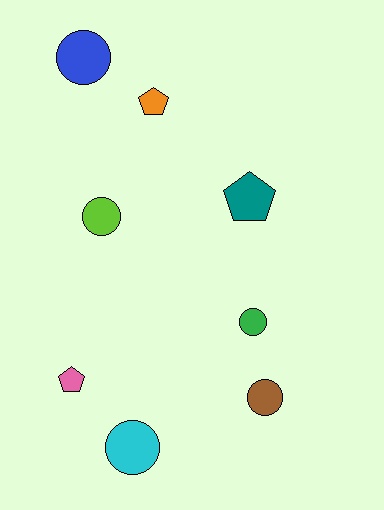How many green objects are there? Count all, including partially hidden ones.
There is 1 green object.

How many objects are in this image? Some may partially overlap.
There are 8 objects.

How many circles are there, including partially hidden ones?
There are 5 circles.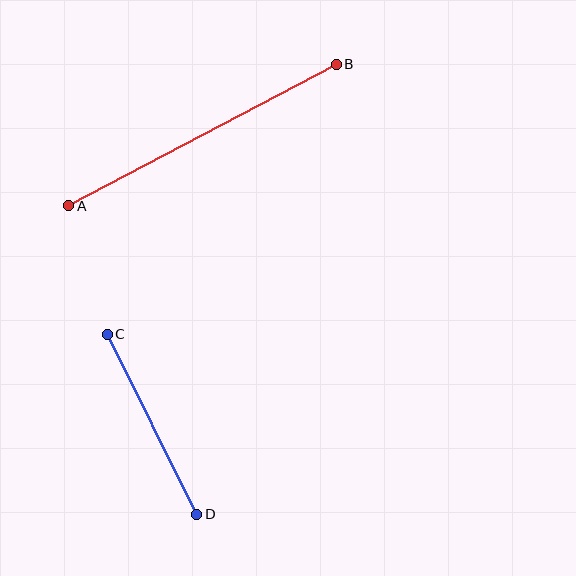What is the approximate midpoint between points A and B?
The midpoint is at approximately (203, 135) pixels.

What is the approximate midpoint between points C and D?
The midpoint is at approximately (152, 424) pixels.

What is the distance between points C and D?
The distance is approximately 201 pixels.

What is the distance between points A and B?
The distance is approximately 302 pixels.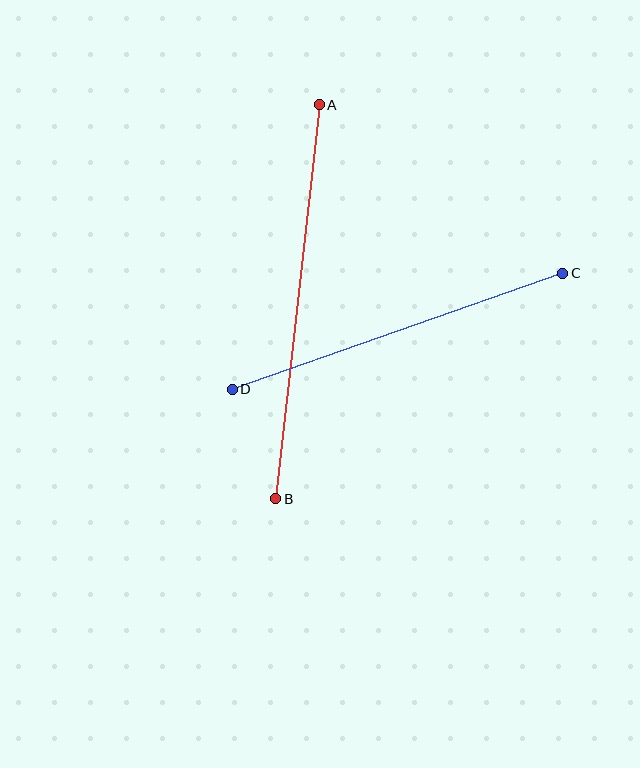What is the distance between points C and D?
The distance is approximately 350 pixels.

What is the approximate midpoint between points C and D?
The midpoint is at approximately (398, 331) pixels.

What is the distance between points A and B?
The distance is approximately 397 pixels.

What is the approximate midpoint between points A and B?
The midpoint is at approximately (297, 302) pixels.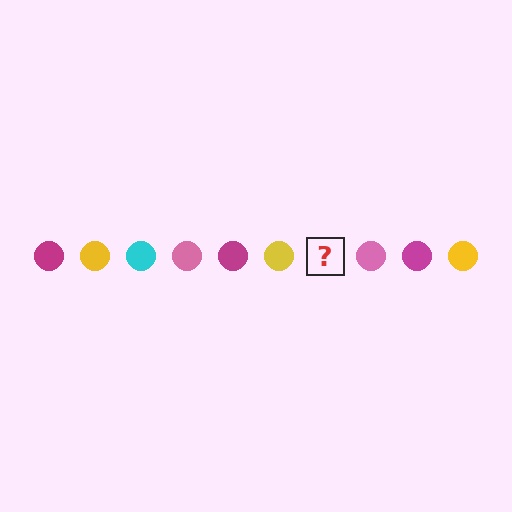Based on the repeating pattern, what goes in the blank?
The blank should be a cyan circle.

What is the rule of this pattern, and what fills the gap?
The rule is that the pattern cycles through magenta, yellow, cyan, pink circles. The gap should be filled with a cyan circle.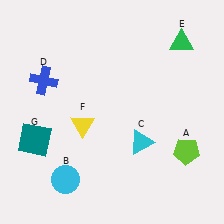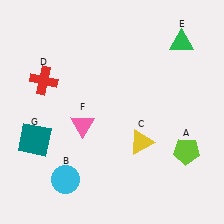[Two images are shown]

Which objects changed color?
C changed from cyan to yellow. D changed from blue to red. F changed from yellow to pink.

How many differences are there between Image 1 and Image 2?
There are 3 differences between the two images.